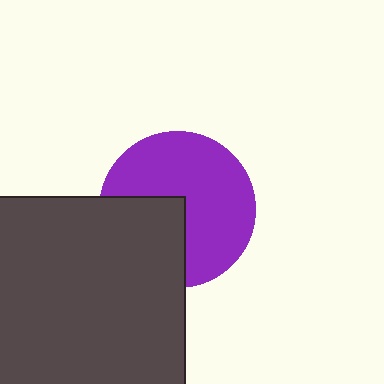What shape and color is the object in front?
The object in front is a dark gray square.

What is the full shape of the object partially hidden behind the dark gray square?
The partially hidden object is a purple circle.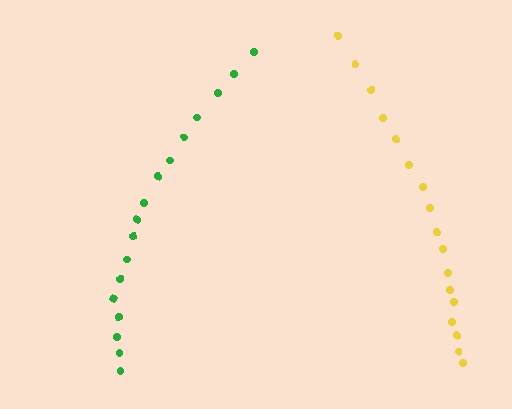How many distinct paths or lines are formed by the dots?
There are 2 distinct paths.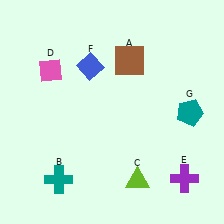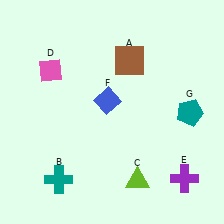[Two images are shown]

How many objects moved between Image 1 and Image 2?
1 object moved between the two images.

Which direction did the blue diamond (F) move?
The blue diamond (F) moved down.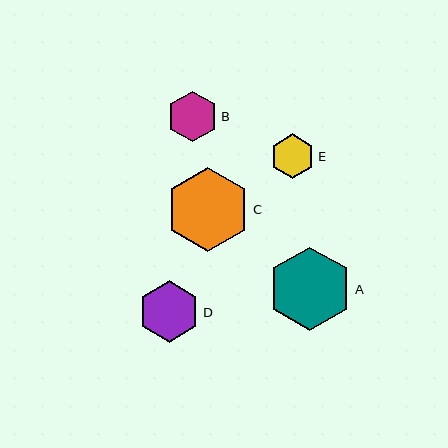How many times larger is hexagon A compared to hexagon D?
Hexagon A is approximately 1.4 times the size of hexagon D.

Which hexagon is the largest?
Hexagon C is the largest with a size of approximately 84 pixels.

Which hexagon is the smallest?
Hexagon E is the smallest with a size of approximately 45 pixels.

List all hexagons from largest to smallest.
From largest to smallest: C, A, D, B, E.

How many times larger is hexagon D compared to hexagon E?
Hexagon D is approximately 1.4 times the size of hexagon E.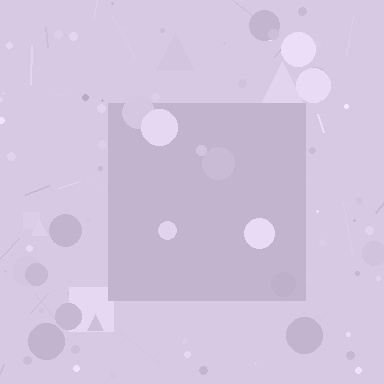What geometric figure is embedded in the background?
A square is embedded in the background.